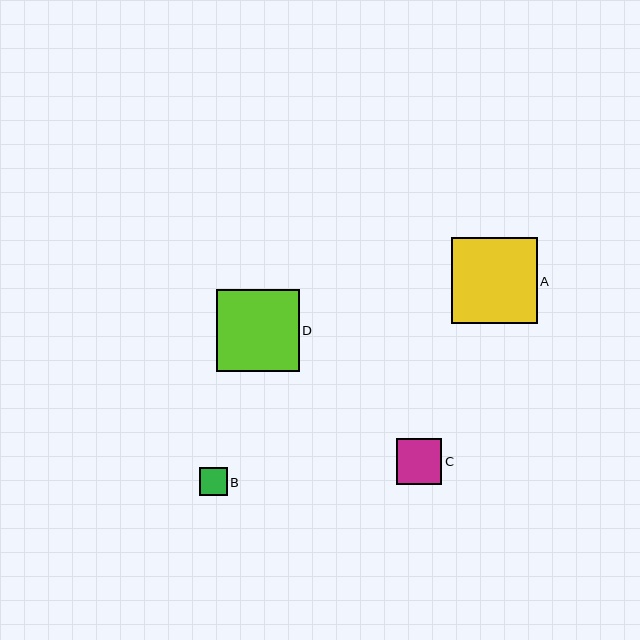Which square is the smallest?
Square B is the smallest with a size of approximately 28 pixels.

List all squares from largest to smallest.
From largest to smallest: A, D, C, B.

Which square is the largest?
Square A is the largest with a size of approximately 86 pixels.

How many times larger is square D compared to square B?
Square D is approximately 2.9 times the size of square B.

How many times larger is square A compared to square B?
Square A is approximately 3.1 times the size of square B.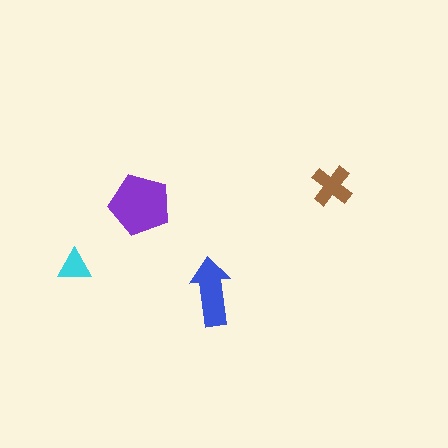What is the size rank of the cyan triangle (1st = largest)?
4th.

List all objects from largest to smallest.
The purple pentagon, the blue arrow, the brown cross, the cyan triangle.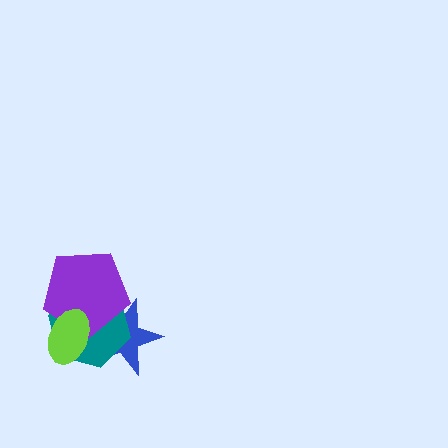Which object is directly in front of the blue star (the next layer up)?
The teal hexagon is directly in front of the blue star.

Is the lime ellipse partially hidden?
No, no other shape covers it.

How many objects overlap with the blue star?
3 objects overlap with the blue star.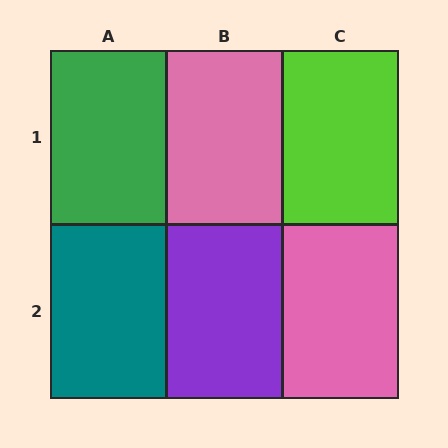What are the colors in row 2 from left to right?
Teal, purple, pink.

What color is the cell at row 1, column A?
Green.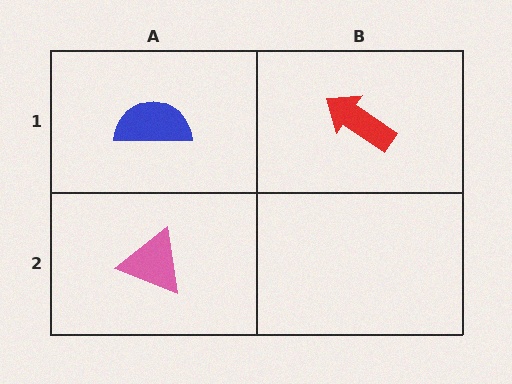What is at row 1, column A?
A blue semicircle.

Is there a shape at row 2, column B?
No, that cell is empty.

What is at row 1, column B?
A red arrow.